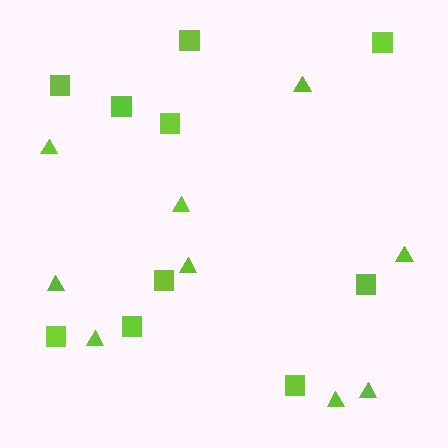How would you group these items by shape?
There are 2 groups: one group of squares (10) and one group of triangles (9).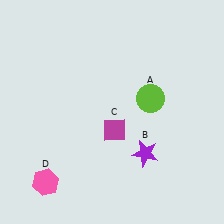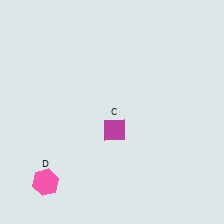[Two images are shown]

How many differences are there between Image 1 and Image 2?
There are 2 differences between the two images.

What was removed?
The lime circle (A), the purple star (B) were removed in Image 2.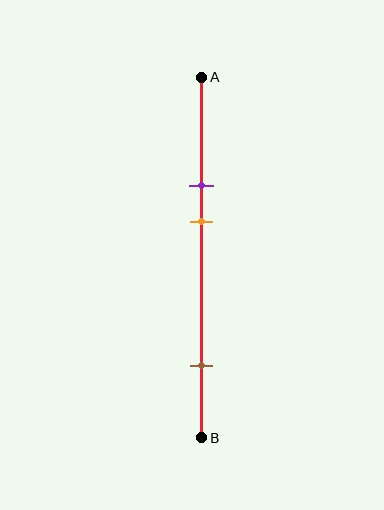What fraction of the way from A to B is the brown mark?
The brown mark is approximately 80% (0.8) of the way from A to B.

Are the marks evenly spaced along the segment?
No, the marks are not evenly spaced.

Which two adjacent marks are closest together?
The purple and orange marks are the closest adjacent pair.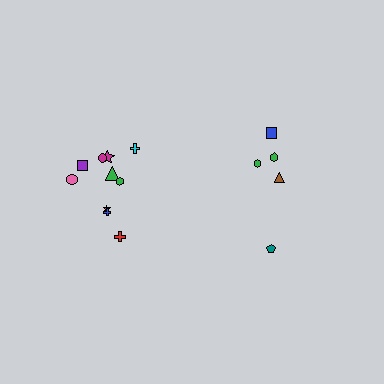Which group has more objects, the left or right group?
The left group.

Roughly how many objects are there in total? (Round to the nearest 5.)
Roughly 15 objects in total.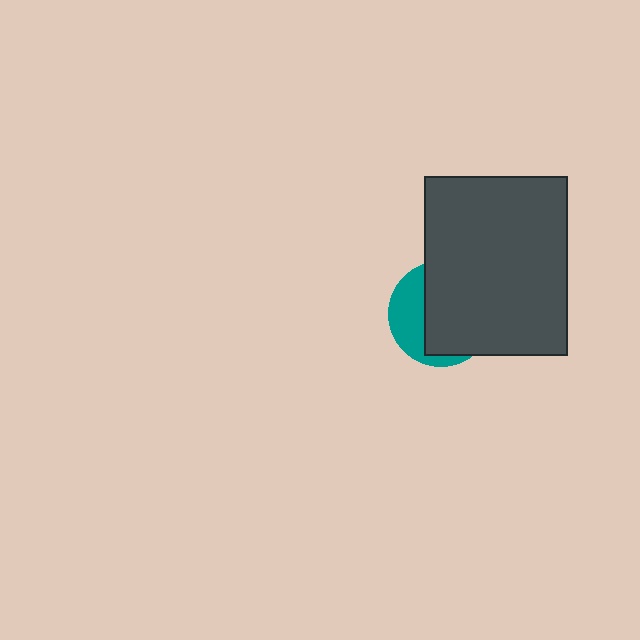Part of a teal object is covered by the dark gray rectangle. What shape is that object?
It is a circle.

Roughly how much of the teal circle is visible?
A small part of it is visible (roughly 34%).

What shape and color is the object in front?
The object in front is a dark gray rectangle.